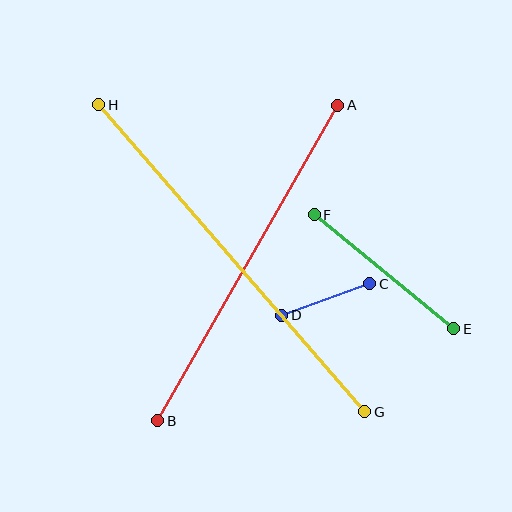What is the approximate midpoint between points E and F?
The midpoint is at approximately (384, 272) pixels.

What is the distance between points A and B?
The distance is approximately 363 pixels.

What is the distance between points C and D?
The distance is approximately 94 pixels.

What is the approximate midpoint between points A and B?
The midpoint is at approximately (248, 263) pixels.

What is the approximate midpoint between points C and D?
The midpoint is at approximately (326, 300) pixels.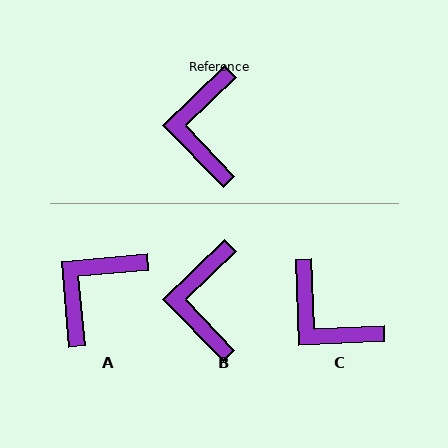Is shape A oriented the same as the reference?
No, it is off by about 39 degrees.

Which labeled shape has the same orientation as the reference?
B.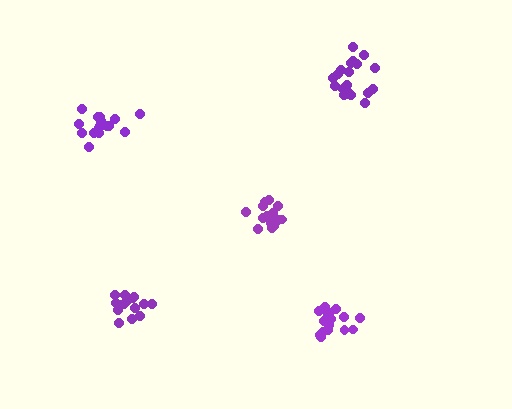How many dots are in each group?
Group 1: 20 dots, Group 2: 19 dots, Group 3: 17 dots, Group 4: 16 dots, Group 5: 17 dots (89 total).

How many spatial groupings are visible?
There are 5 spatial groupings.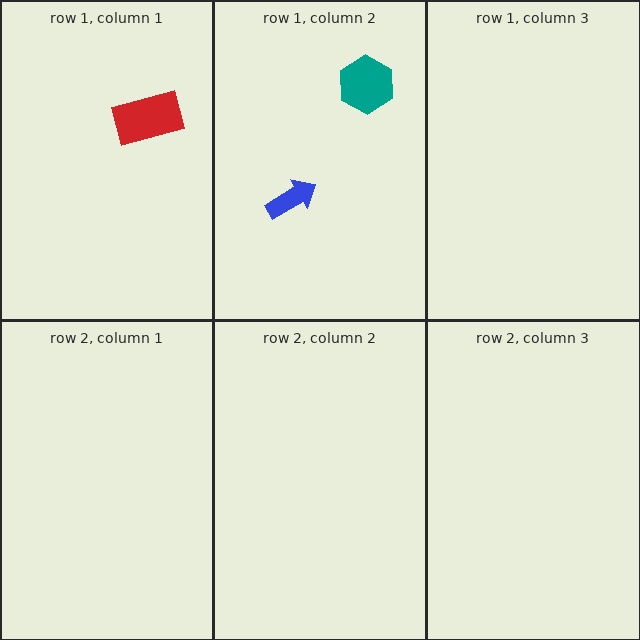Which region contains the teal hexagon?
The row 1, column 2 region.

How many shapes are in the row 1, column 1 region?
1.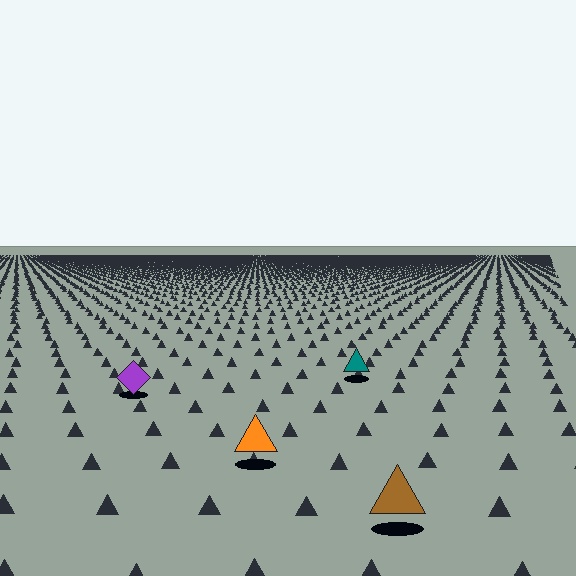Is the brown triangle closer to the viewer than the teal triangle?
Yes. The brown triangle is closer — you can tell from the texture gradient: the ground texture is coarser near it.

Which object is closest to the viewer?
The brown triangle is closest. The texture marks near it are larger and more spread out.